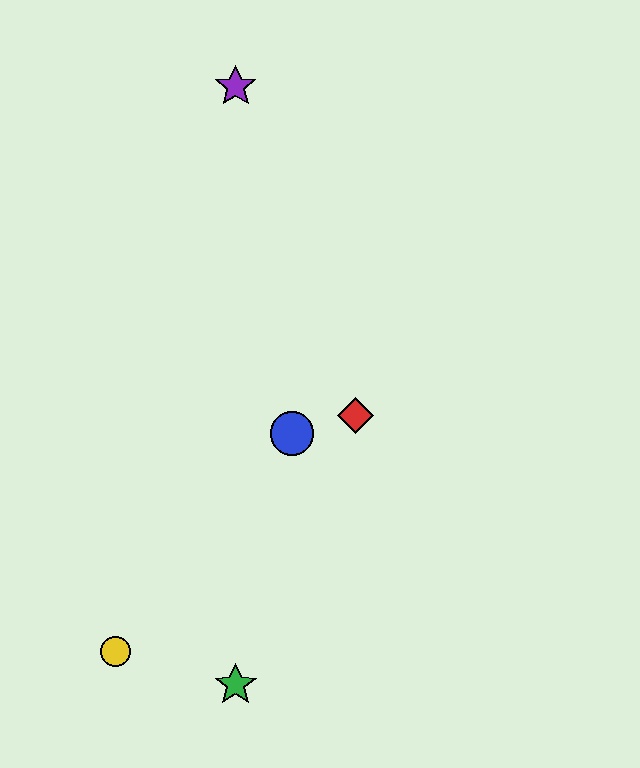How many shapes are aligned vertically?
2 shapes (the green star, the purple star) are aligned vertically.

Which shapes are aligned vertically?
The green star, the purple star are aligned vertically.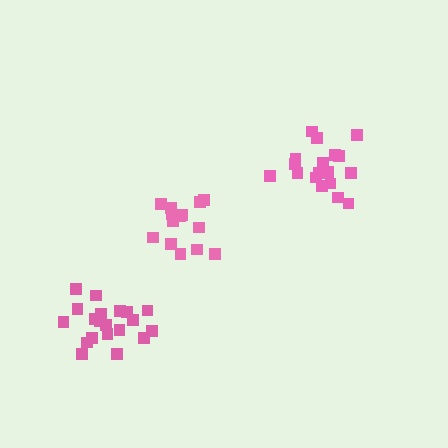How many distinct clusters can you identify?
There are 3 distinct clusters.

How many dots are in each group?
Group 1: 18 dots, Group 2: 21 dots, Group 3: 15 dots (54 total).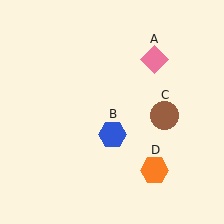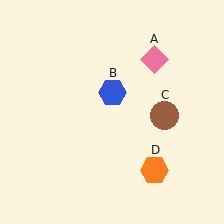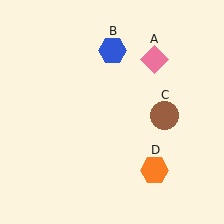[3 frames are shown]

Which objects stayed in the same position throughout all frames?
Pink diamond (object A) and brown circle (object C) and orange hexagon (object D) remained stationary.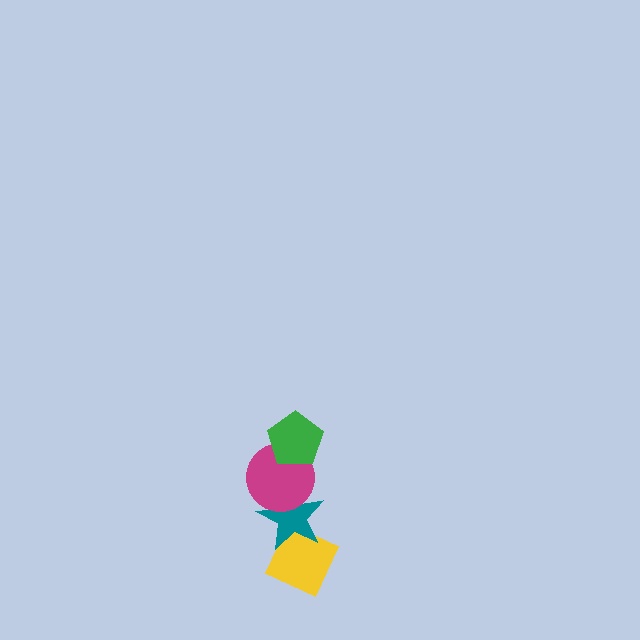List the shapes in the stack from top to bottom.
From top to bottom: the green pentagon, the magenta circle, the teal star, the yellow diamond.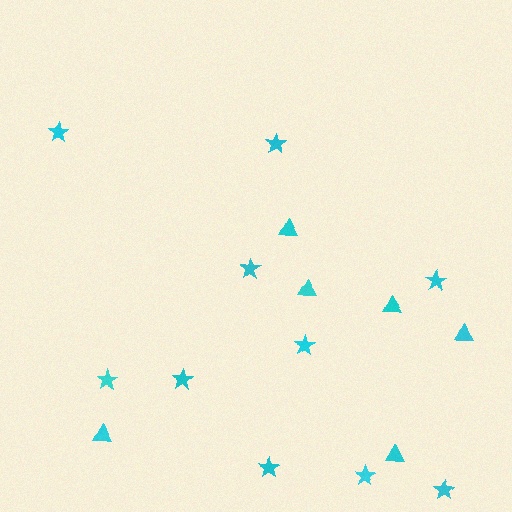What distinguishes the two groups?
There are 2 groups: one group of triangles (6) and one group of stars (10).